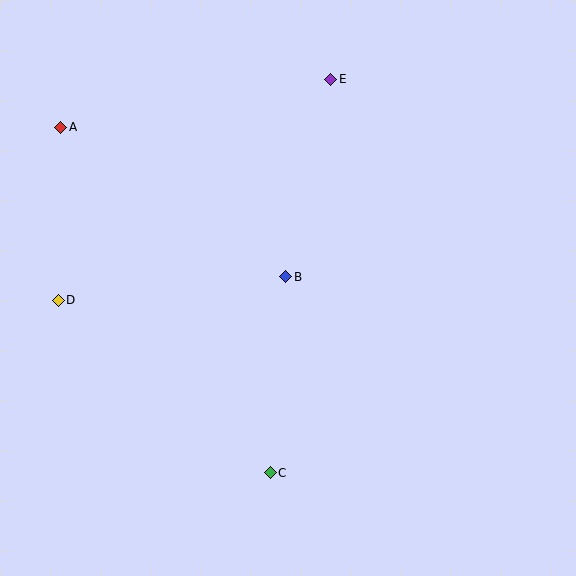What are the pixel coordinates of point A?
Point A is at (61, 127).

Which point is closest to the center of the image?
Point B at (286, 277) is closest to the center.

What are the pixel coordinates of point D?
Point D is at (58, 300).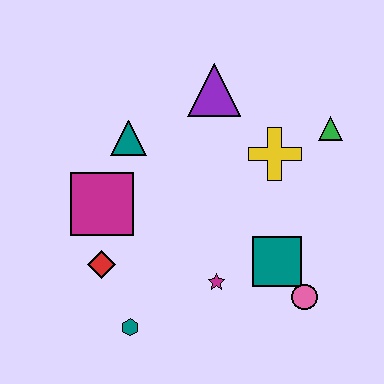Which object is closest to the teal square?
The pink circle is closest to the teal square.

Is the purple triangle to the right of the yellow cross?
No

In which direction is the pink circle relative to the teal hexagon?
The pink circle is to the right of the teal hexagon.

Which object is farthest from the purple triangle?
The teal hexagon is farthest from the purple triangle.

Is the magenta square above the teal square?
Yes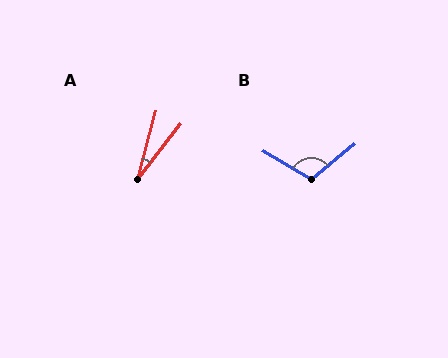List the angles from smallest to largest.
A (23°), B (110°).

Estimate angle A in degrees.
Approximately 23 degrees.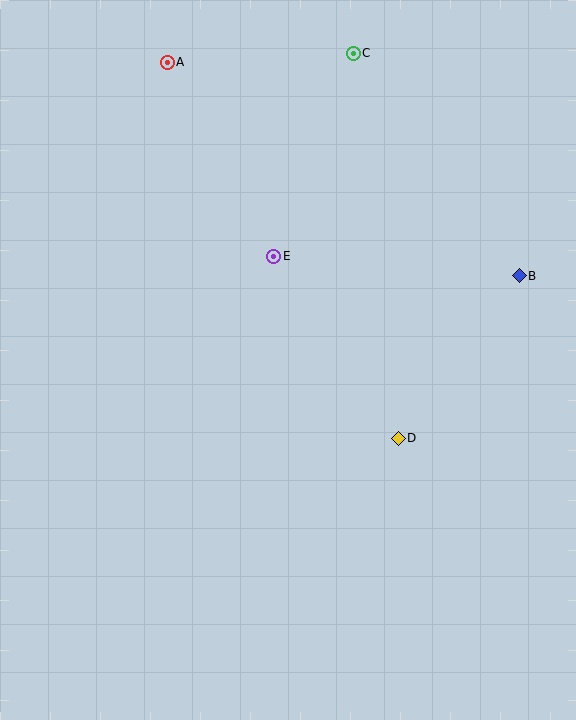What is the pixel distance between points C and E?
The distance between C and E is 218 pixels.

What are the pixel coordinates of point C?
Point C is at (353, 53).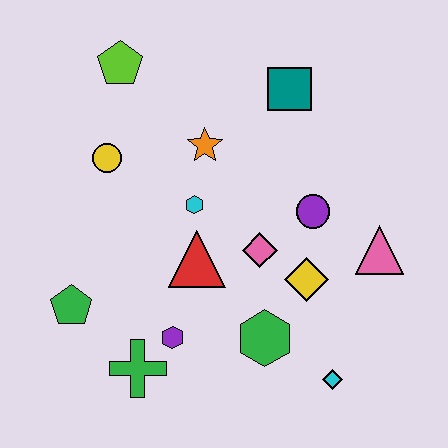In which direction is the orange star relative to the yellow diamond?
The orange star is above the yellow diamond.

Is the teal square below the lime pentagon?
Yes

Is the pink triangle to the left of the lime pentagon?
No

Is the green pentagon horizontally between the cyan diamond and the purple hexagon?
No